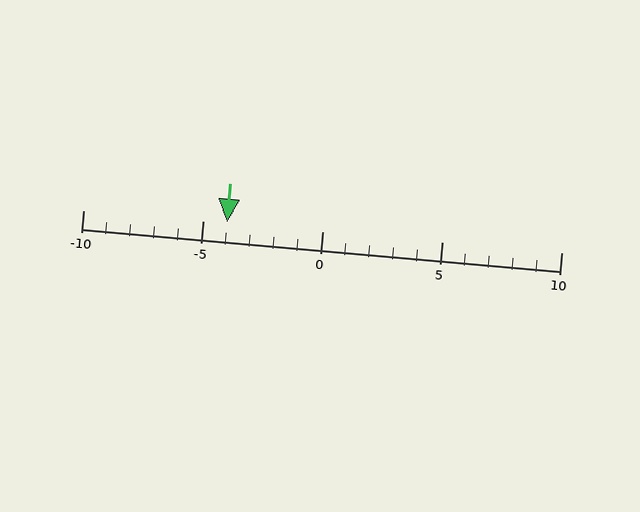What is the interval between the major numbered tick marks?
The major tick marks are spaced 5 units apart.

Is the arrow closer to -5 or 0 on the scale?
The arrow is closer to -5.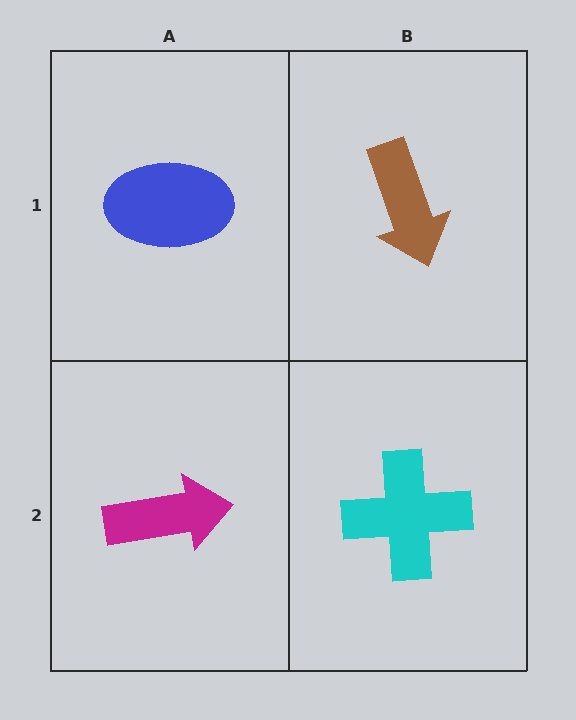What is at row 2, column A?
A magenta arrow.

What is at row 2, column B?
A cyan cross.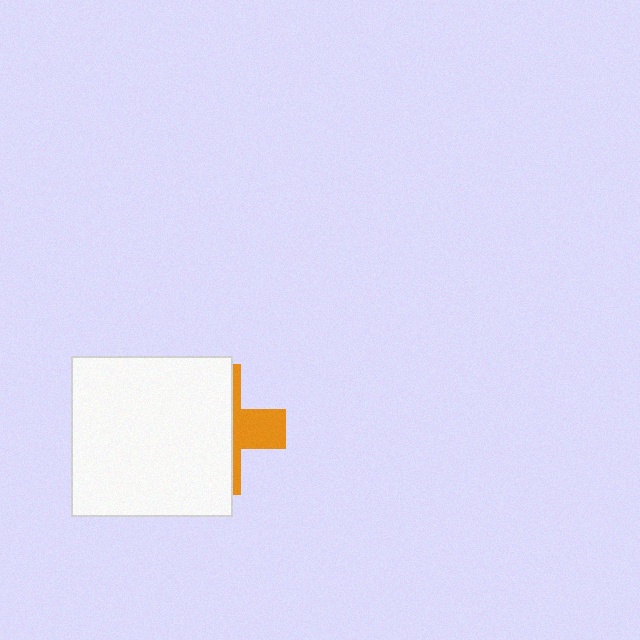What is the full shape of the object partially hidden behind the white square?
The partially hidden object is an orange cross.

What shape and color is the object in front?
The object in front is a white square.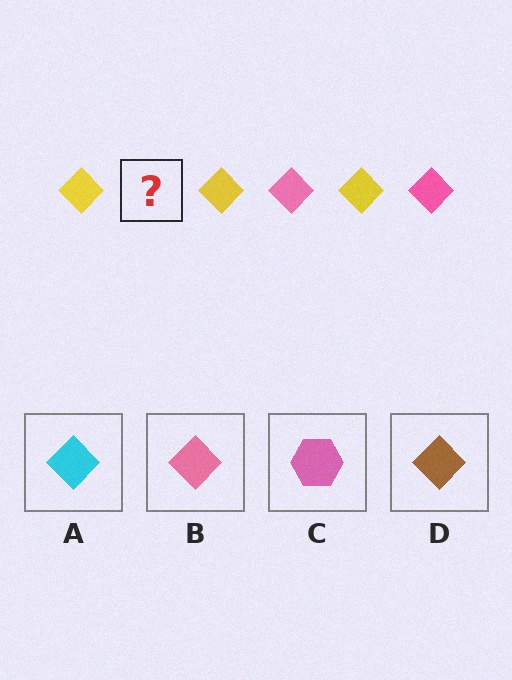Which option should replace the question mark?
Option B.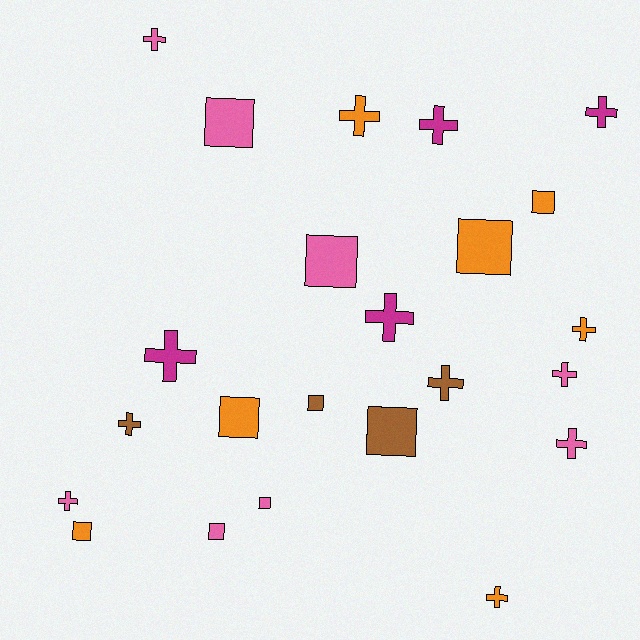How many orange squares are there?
There are 4 orange squares.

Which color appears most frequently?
Pink, with 8 objects.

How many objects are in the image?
There are 23 objects.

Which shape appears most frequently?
Cross, with 13 objects.